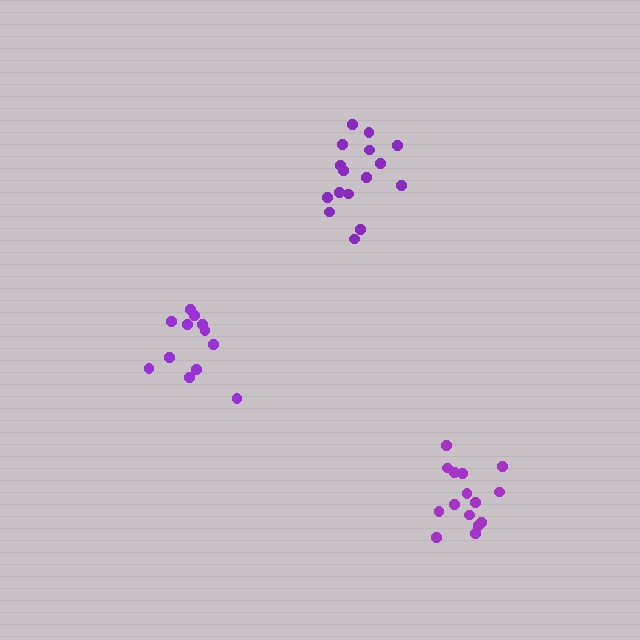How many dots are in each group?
Group 1: 15 dots, Group 2: 12 dots, Group 3: 16 dots (43 total).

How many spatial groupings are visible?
There are 3 spatial groupings.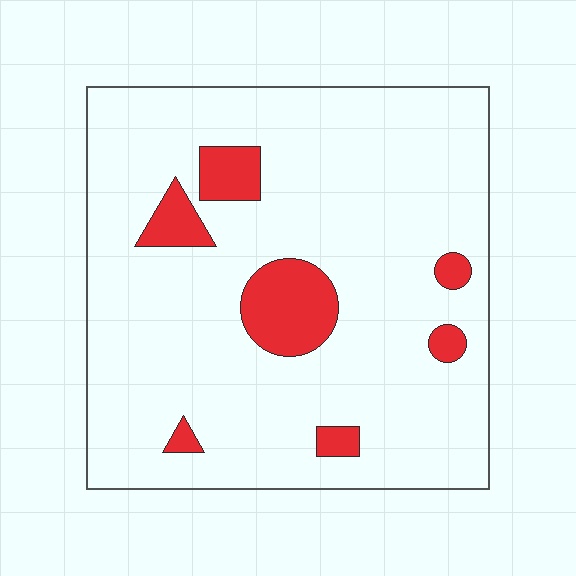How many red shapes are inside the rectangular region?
7.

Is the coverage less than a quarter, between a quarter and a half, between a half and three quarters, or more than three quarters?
Less than a quarter.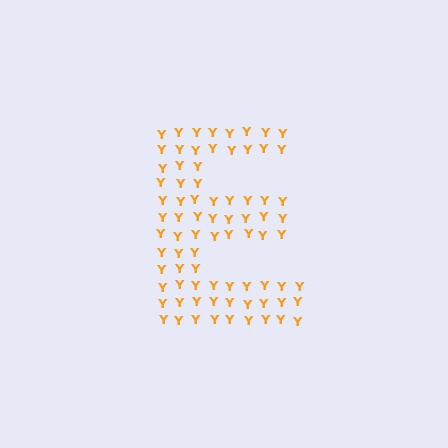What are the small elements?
The small elements are letter Y's.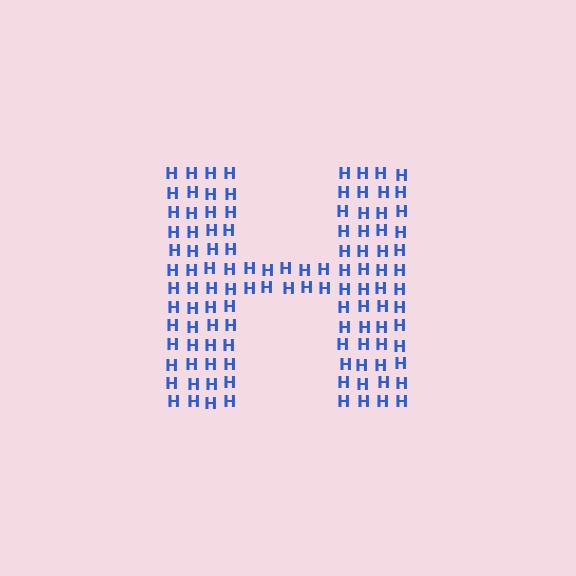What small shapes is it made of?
It is made of small letter H's.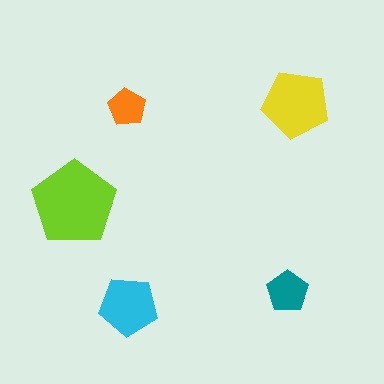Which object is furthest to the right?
The yellow pentagon is rightmost.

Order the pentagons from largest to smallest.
the lime one, the yellow one, the cyan one, the teal one, the orange one.